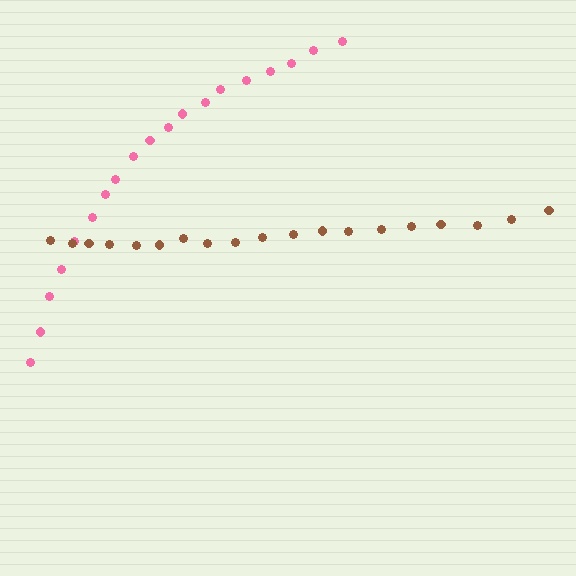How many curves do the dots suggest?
There are 2 distinct paths.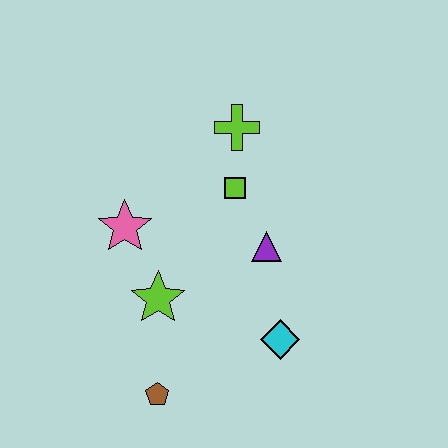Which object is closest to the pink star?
The lime star is closest to the pink star.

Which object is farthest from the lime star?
The lime cross is farthest from the lime star.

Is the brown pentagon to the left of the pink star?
No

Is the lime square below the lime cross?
Yes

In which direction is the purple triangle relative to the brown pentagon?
The purple triangle is above the brown pentagon.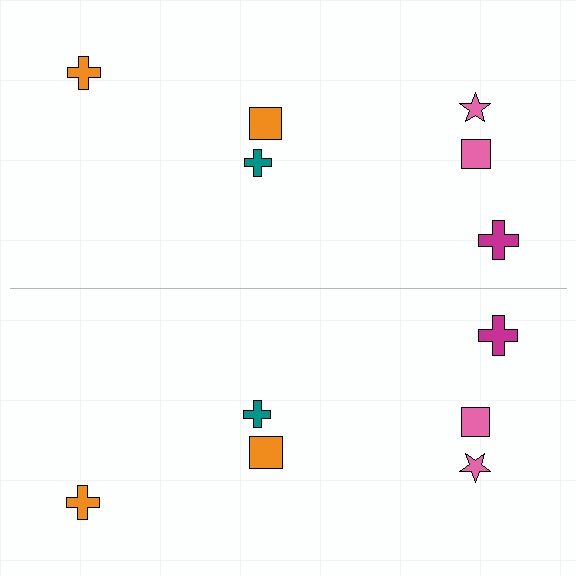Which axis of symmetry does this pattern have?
The pattern has a horizontal axis of symmetry running through the center of the image.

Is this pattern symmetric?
Yes, this pattern has bilateral (reflection) symmetry.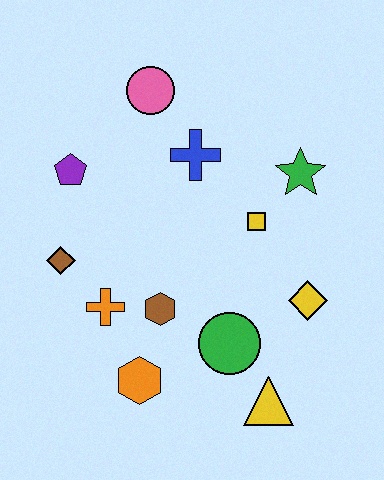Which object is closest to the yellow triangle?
The green circle is closest to the yellow triangle.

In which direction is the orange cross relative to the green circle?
The orange cross is to the left of the green circle.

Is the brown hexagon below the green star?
Yes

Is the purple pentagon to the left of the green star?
Yes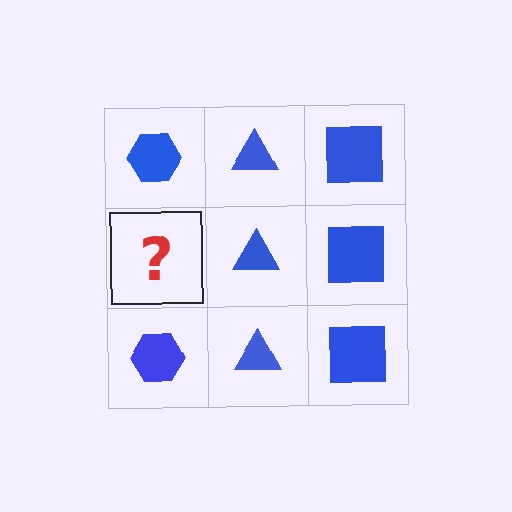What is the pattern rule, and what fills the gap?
The rule is that each column has a consistent shape. The gap should be filled with a blue hexagon.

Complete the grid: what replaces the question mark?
The question mark should be replaced with a blue hexagon.